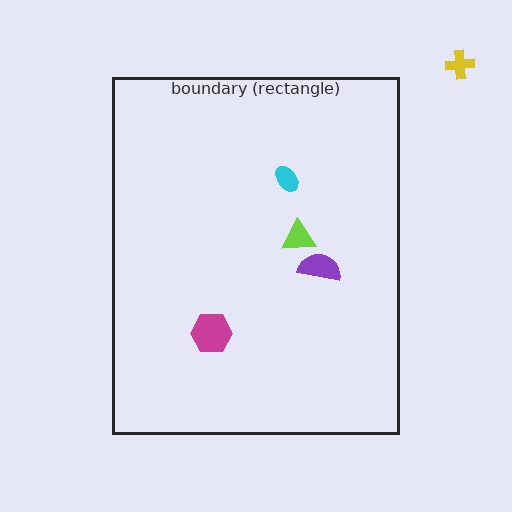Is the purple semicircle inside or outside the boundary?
Inside.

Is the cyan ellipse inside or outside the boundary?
Inside.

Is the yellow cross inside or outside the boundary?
Outside.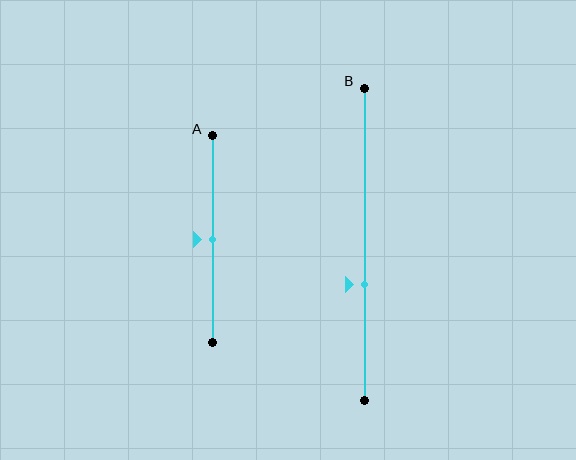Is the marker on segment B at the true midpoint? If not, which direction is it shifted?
No, the marker on segment B is shifted downward by about 13% of the segment length.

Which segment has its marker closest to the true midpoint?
Segment A has its marker closest to the true midpoint.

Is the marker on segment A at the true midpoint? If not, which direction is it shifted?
Yes, the marker on segment A is at the true midpoint.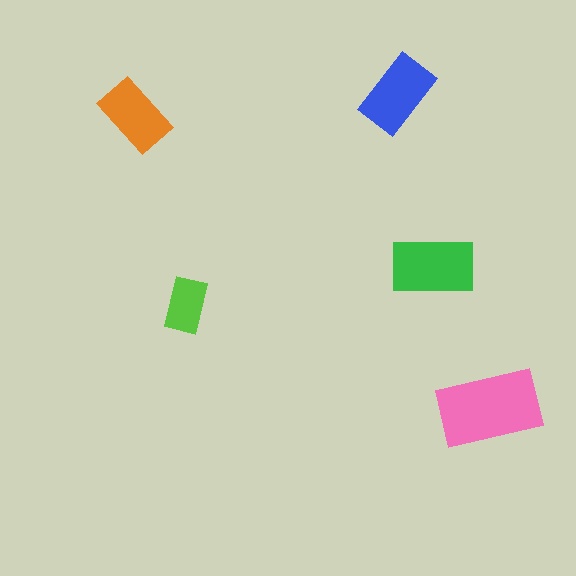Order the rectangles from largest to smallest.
the pink one, the green one, the blue one, the orange one, the lime one.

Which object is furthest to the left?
The orange rectangle is leftmost.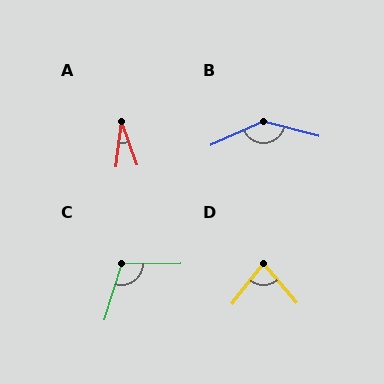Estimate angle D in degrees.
Approximately 78 degrees.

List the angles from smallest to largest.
A (27°), D (78°), C (108°), B (141°).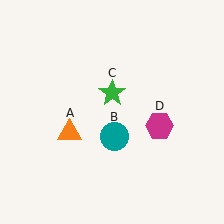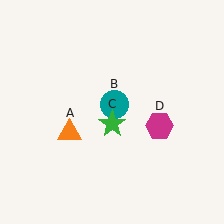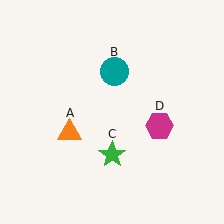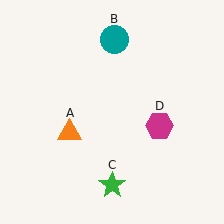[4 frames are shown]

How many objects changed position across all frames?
2 objects changed position: teal circle (object B), green star (object C).